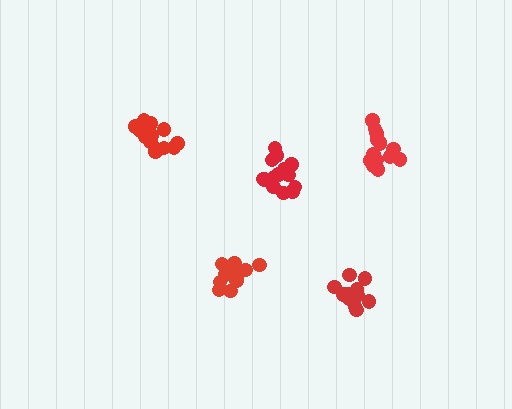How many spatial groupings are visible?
There are 5 spatial groupings.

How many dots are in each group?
Group 1: 15 dots, Group 2: 15 dots, Group 3: 10 dots, Group 4: 14 dots, Group 5: 13 dots (67 total).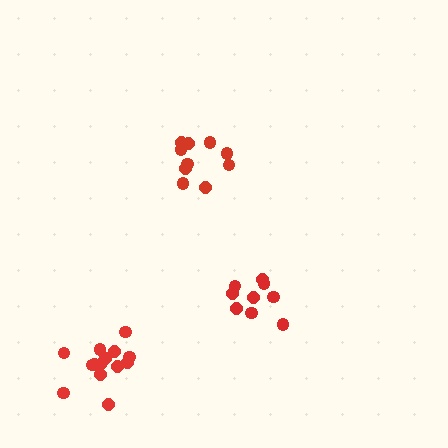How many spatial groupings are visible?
There are 3 spatial groupings.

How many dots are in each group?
Group 1: 9 dots, Group 2: 14 dots, Group 3: 10 dots (33 total).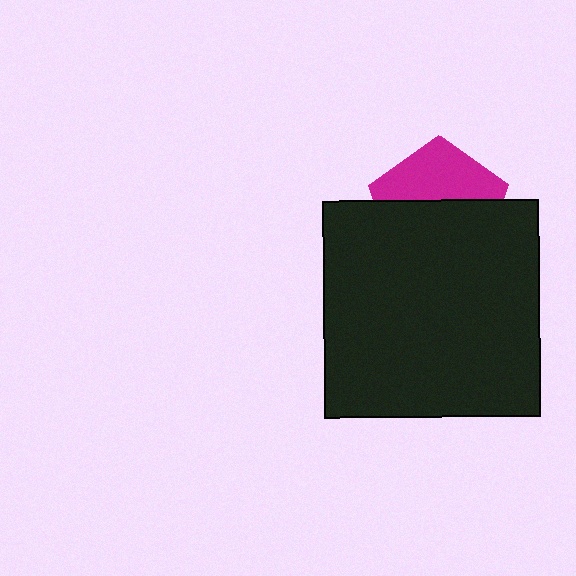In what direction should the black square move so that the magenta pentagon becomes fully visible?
The black square should move down. That is the shortest direction to clear the overlap and leave the magenta pentagon fully visible.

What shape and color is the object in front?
The object in front is a black square.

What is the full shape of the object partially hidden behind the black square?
The partially hidden object is a magenta pentagon.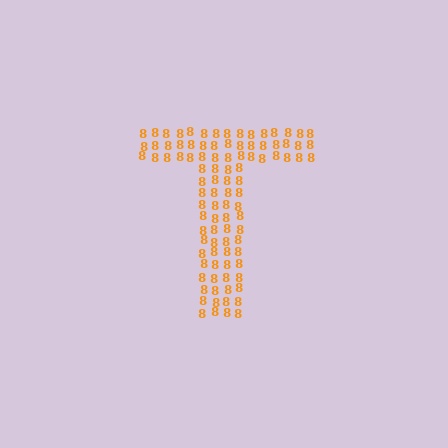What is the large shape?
The large shape is the letter T.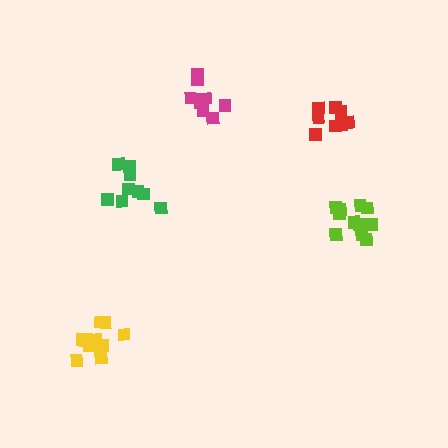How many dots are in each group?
Group 1: 12 dots, Group 2: 11 dots, Group 3: 8 dots, Group 4: 9 dots, Group 5: 9 dots (49 total).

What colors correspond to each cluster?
The clusters are colored: yellow, lime, red, green, magenta.